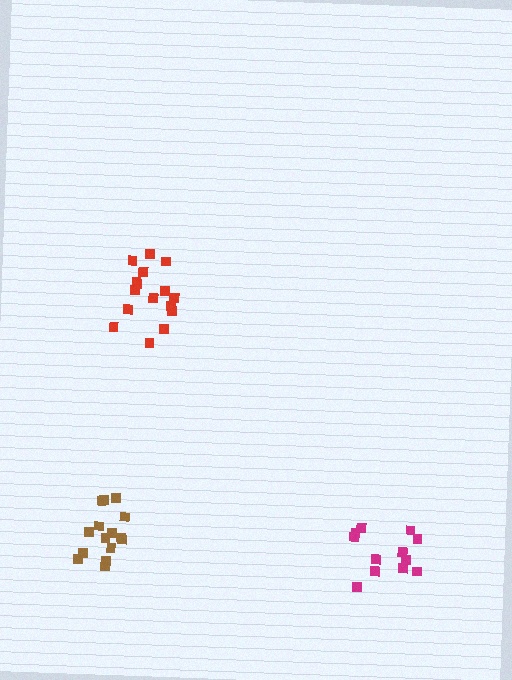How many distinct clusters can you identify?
There are 3 distinct clusters.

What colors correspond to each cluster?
The clusters are colored: red, brown, magenta.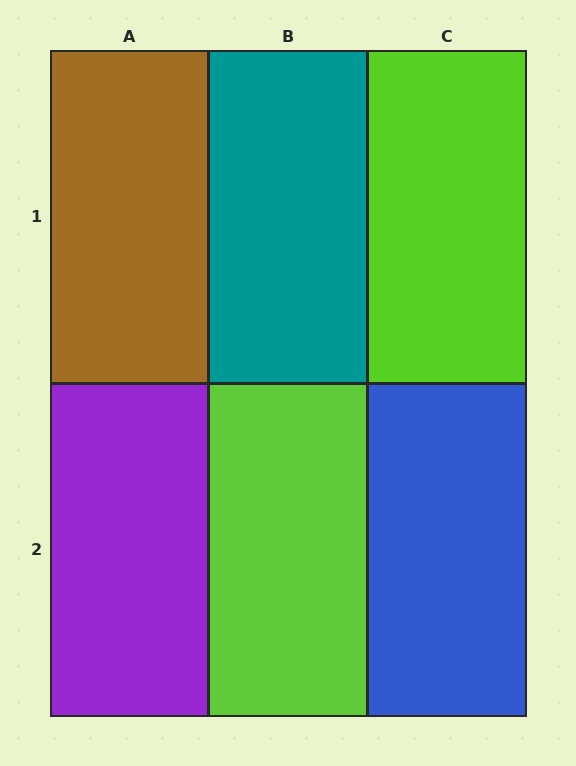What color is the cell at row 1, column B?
Teal.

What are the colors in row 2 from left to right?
Purple, lime, blue.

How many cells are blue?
1 cell is blue.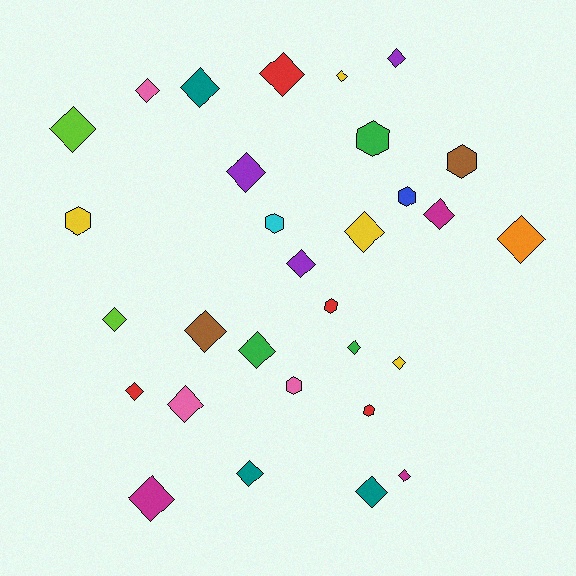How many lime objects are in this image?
There are 2 lime objects.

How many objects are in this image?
There are 30 objects.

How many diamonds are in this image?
There are 22 diamonds.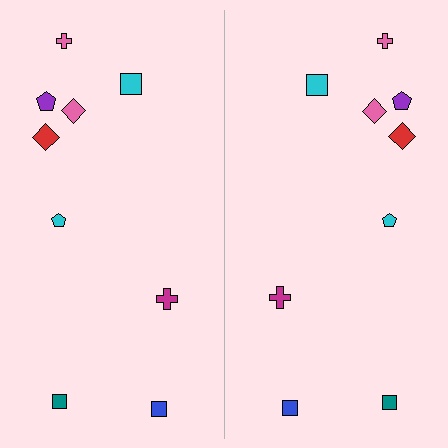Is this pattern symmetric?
Yes, this pattern has bilateral (reflection) symmetry.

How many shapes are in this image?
There are 18 shapes in this image.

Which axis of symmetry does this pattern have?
The pattern has a vertical axis of symmetry running through the center of the image.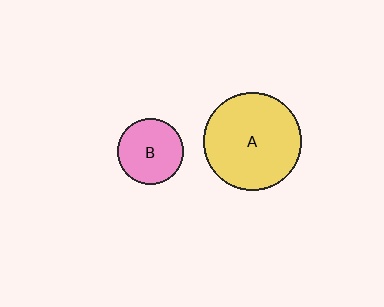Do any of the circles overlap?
No, none of the circles overlap.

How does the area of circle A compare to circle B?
Approximately 2.2 times.